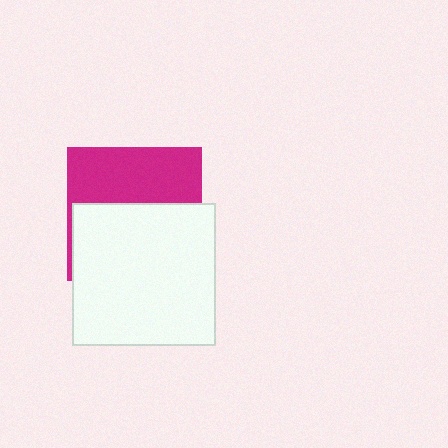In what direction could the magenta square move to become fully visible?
The magenta square could move up. That would shift it out from behind the white square entirely.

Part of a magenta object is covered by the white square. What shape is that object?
It is a square.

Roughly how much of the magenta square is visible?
A small part of it is visible (roughly 44%).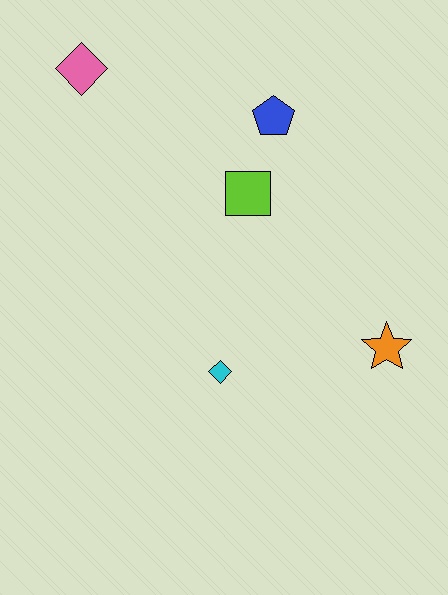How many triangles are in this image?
There are no triangles.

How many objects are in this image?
There are 5 objects.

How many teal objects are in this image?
There are no teal objects.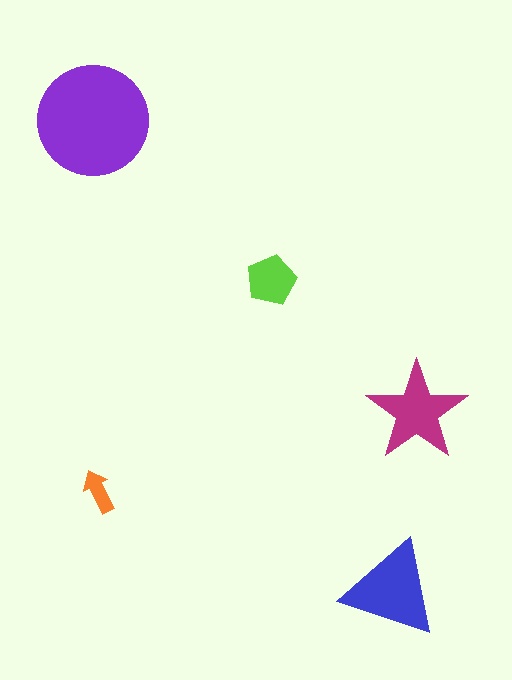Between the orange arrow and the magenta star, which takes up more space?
The magenta star.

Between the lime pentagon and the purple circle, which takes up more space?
The purple circle.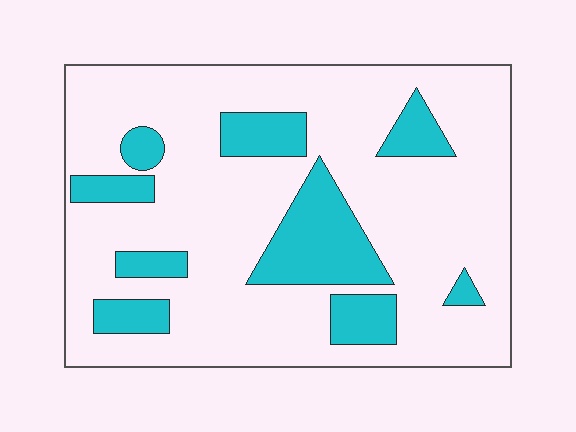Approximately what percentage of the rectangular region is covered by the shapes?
Approximately 20%.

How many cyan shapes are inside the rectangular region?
9.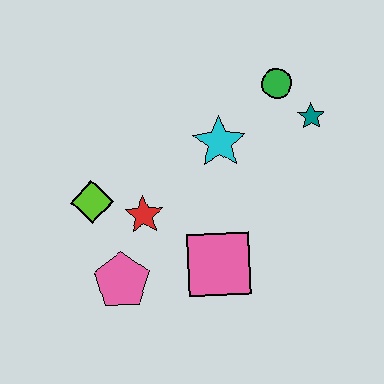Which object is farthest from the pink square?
The green circle is farthest from the pink square.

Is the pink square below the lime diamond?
Yes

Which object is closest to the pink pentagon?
The red star is closest to the pink pentagon.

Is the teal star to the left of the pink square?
No